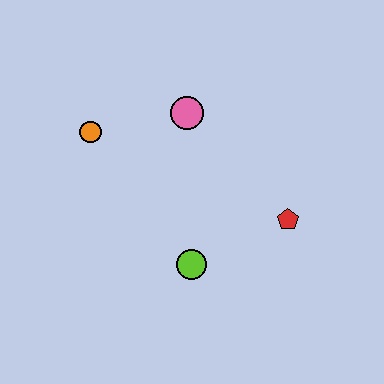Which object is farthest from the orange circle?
The red pentagon is farthest from the orange circle.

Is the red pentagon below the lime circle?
No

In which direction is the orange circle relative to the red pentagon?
The orange circle is to the left of the red pentagon.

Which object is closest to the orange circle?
The pink circle is closest to the orange circle.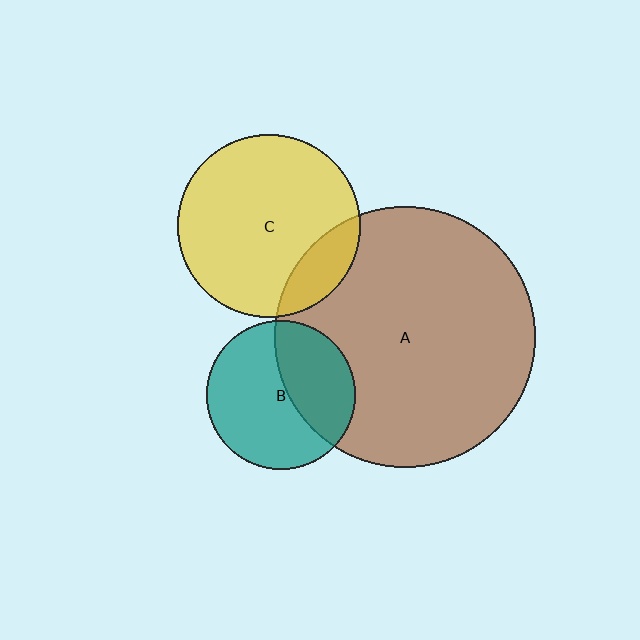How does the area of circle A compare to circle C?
Approximately 2.0 times.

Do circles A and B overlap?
Yes.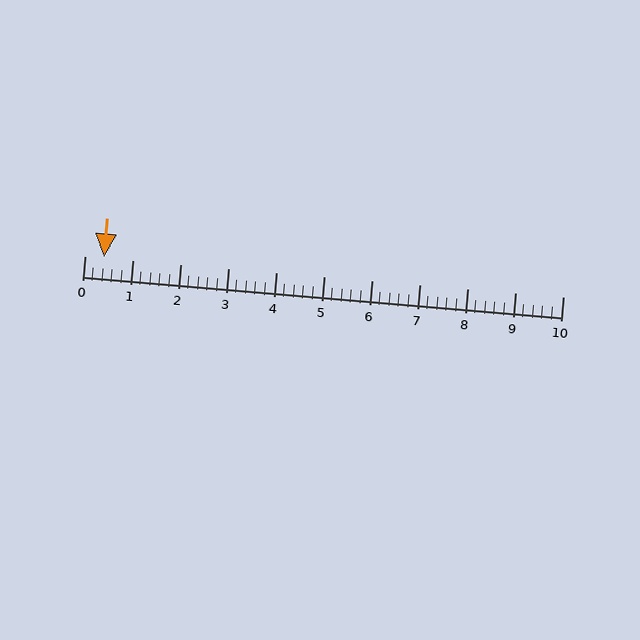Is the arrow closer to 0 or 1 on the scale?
The arrow is closer to 0.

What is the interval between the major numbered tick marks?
The major tick marks are spaced 1 units apart.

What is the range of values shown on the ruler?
The ruler shows values from 0 to 10.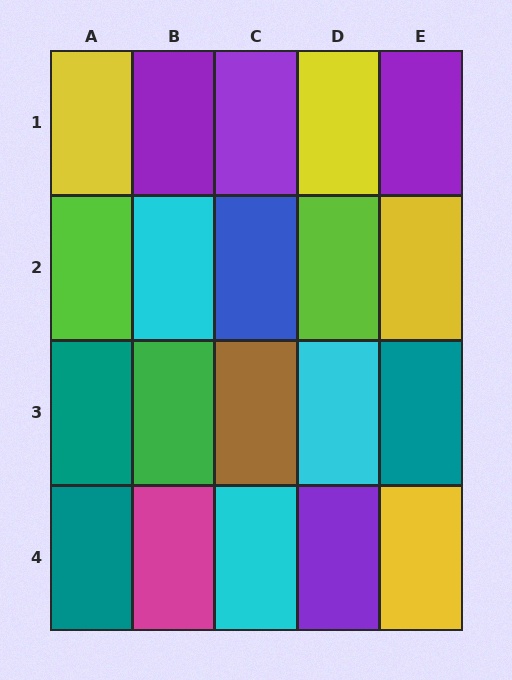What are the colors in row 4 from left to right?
Teal, magenta, cyan, purple, yellow.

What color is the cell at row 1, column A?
Yellow.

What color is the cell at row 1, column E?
Purple.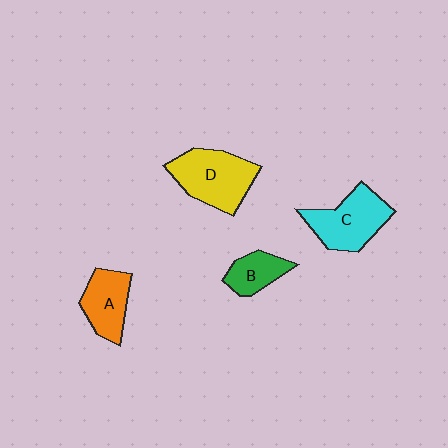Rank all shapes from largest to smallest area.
From largest to smallest: D (yellow), C (cyan), A (orange), B (green).